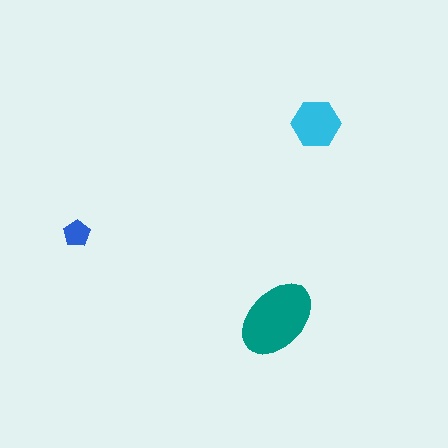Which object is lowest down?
The teal ellipse is bottommost.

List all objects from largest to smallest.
The teal ellipse, the cyan hexagon, the blue pentagon.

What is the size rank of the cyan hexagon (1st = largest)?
2nd.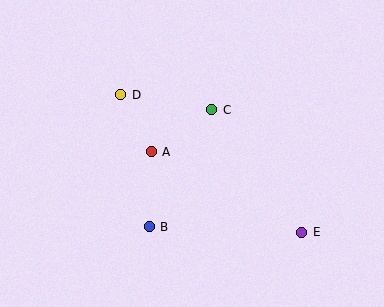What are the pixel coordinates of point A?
Point A is at (151, 152).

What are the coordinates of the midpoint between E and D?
The midpoint between E and D is at (211, 163).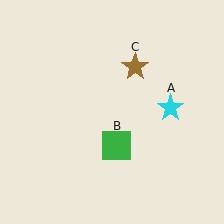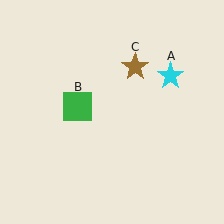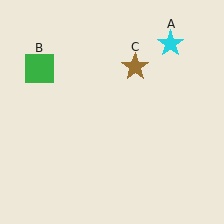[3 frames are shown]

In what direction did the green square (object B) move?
The green square (object B) moved up and to the left.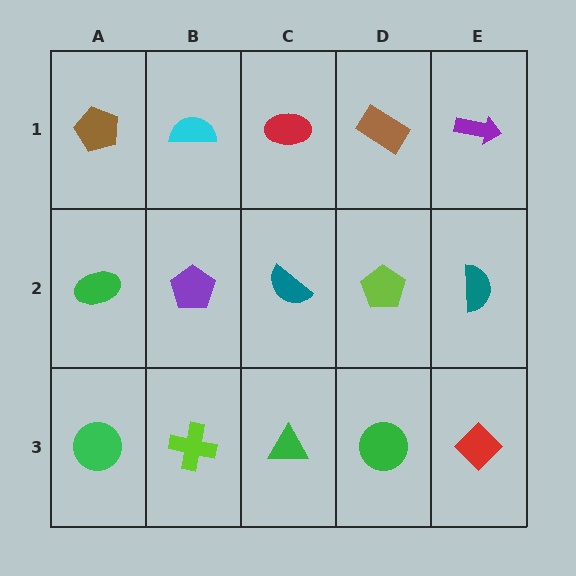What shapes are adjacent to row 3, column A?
A green ellipse (row 2, column A), a lime cross (row 3, column B).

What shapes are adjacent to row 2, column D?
A brown rectangle (row 1, column D), a green circle (row 3, column D), a teal semicircle (row 2, column C), a teal semicircle (row 2, column E).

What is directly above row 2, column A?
A brown pentagon.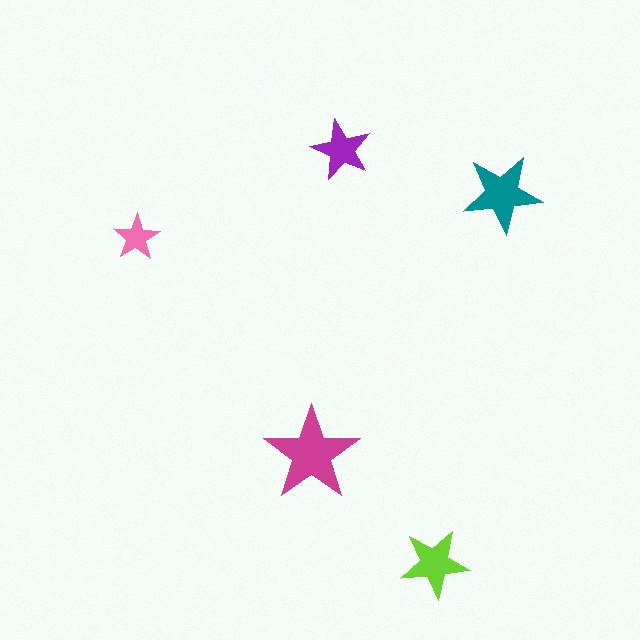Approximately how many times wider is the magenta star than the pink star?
About 2 times wider.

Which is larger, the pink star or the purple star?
The purple one.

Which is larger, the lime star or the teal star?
The teal one.